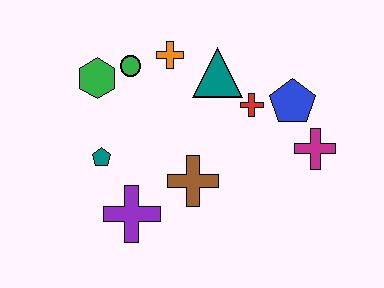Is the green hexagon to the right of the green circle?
No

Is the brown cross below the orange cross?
Yes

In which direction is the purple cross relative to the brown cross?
The purple cross is to the left of the brown cross.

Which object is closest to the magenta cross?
The blue pentagon is closest to the magenta cross.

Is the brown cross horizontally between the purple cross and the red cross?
Yes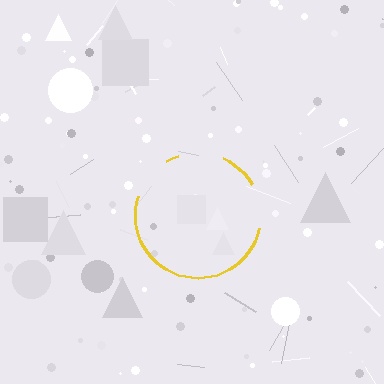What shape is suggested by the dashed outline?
The dashed outline suggests a circle.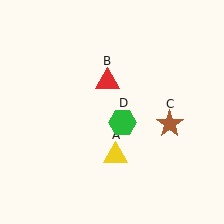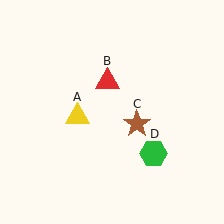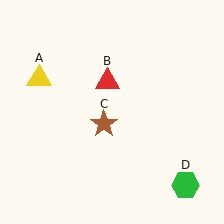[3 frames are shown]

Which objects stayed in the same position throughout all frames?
Red triangle (object B) remained stationary.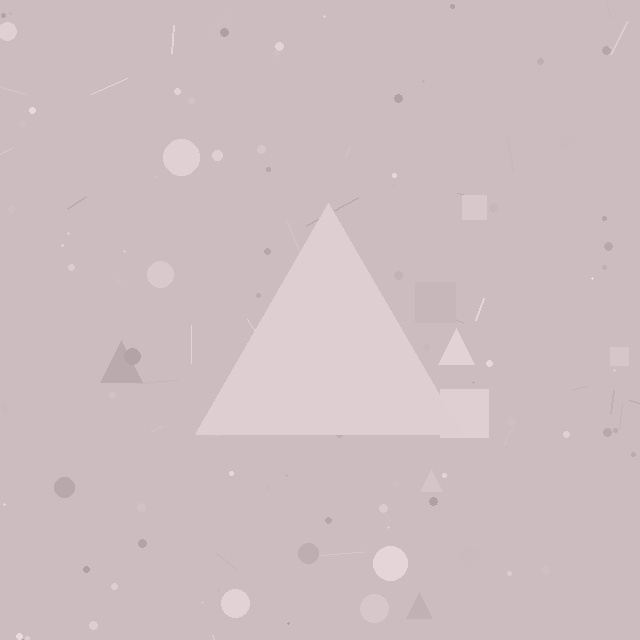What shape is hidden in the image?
A triangle is hidden in the image.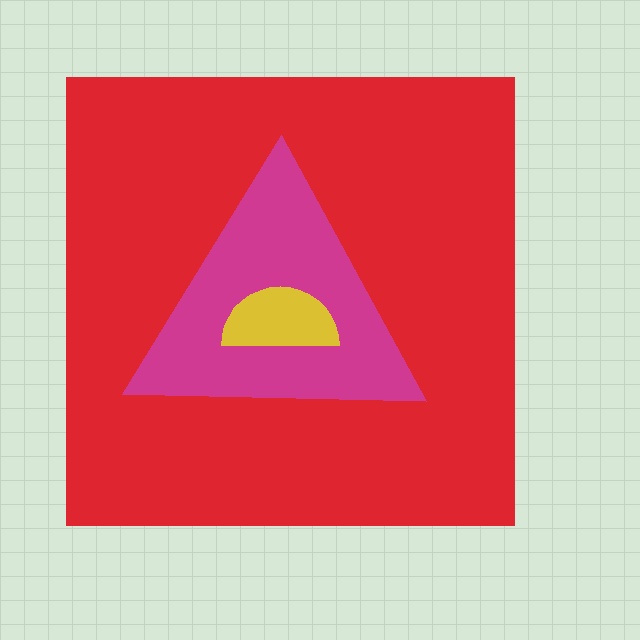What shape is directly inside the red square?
The magenta triangle.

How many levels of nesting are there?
3.